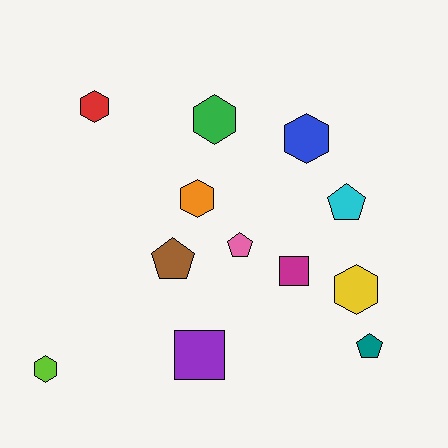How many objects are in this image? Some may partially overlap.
There are 12 objects.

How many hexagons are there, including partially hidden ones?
There are 6 hexagons.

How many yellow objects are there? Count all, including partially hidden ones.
There is 1 yellow object.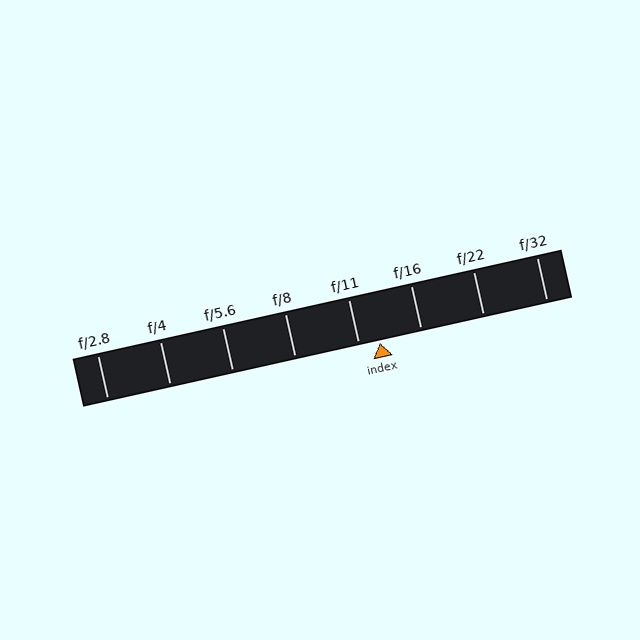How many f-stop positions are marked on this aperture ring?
There are 8 f-stop positions marked.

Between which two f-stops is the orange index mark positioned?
The index mark is between f/11 and f/16.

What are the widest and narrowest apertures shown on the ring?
The widest aperture shown is f/2.8 and the narrowest is f/32.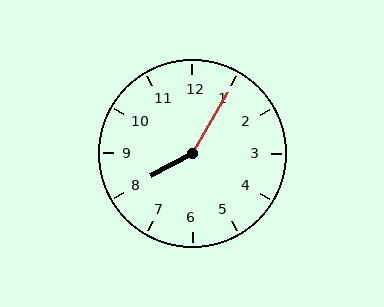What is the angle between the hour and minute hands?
Approximately 148 degrees.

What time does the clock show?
8:05.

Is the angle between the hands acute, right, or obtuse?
It is obtuse.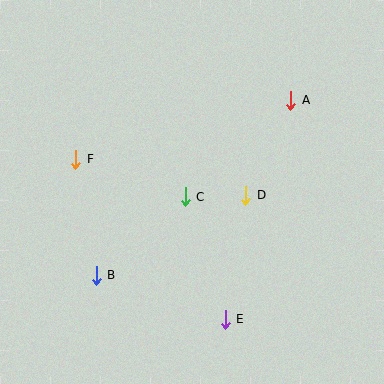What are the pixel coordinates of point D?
Point D is at (246, 196).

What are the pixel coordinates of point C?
Point C is at (185, 197).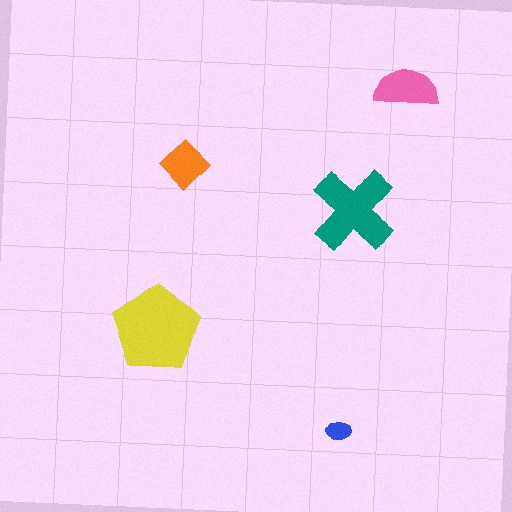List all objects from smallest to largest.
The blue ellipse, the orange diamond, the pink semicircle, the teal cross, the yellow pentagon.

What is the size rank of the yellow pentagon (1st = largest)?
1st.